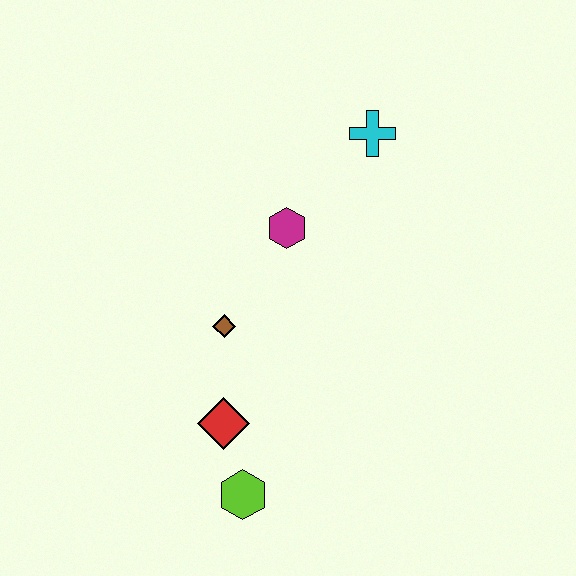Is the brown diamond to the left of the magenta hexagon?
Yes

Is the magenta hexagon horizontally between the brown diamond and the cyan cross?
Yes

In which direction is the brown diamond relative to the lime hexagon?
The brown diamond is above the lime hexagon.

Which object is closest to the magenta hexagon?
The brown diamond is closest to the magenta hexagon.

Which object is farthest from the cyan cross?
The lime hexagon is farthest from the cyan cross.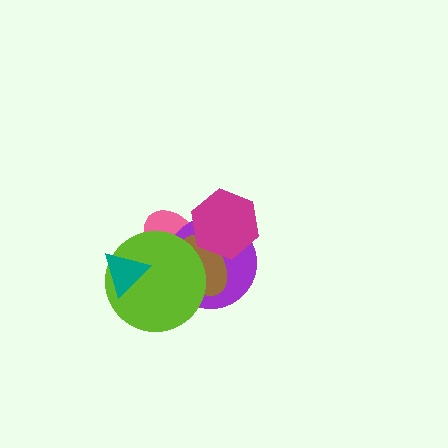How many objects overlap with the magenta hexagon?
3 objects overlap with the magenta hexagon.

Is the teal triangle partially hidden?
No, no other shape covers it.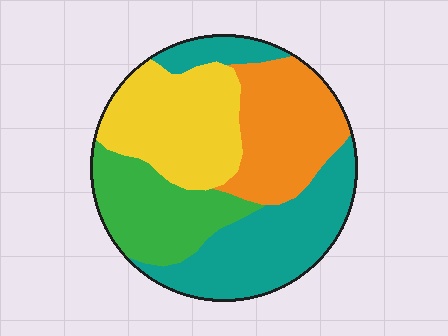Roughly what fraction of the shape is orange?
Orange covers around 25% of the shape.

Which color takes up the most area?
Teal, at roughly 30%.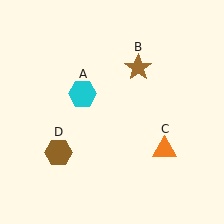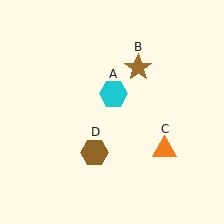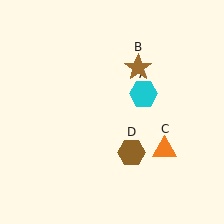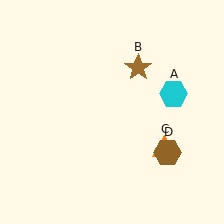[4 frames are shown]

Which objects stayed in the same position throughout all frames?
Brown star (object B) and orange triangle (object C) remained stationary.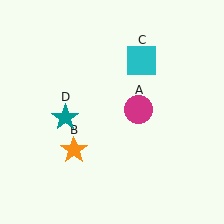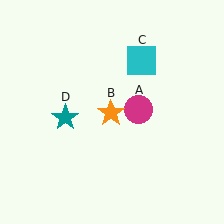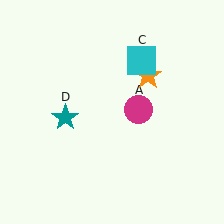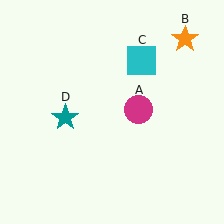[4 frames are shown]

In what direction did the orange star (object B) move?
The orange star (object B) moved up and to the right.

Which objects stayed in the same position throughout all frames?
Magenta circle (object A) and cyan square (object C) and teal star (object D) remained stationary.